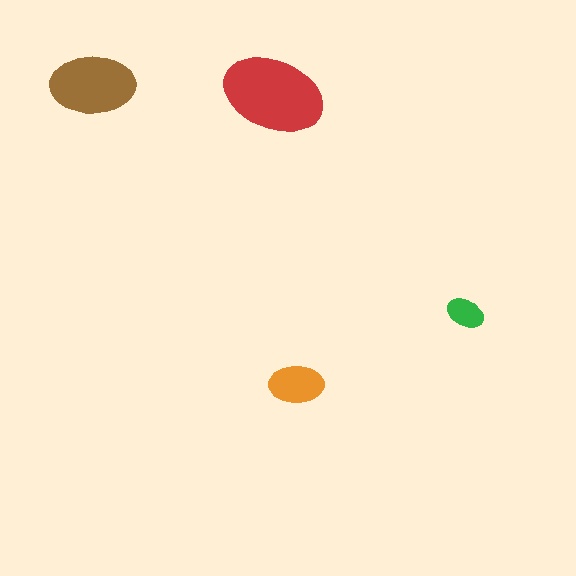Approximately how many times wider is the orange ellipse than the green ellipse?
About 1.5 times wider.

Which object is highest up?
The brown ellipse is topmost.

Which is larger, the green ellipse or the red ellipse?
The red one.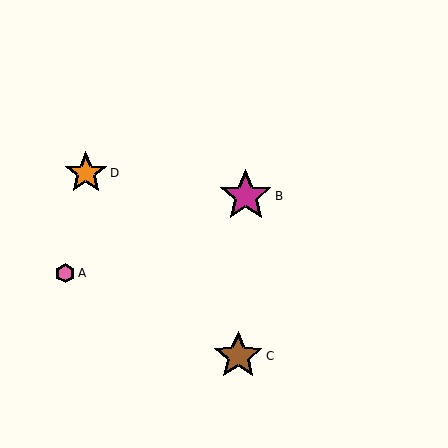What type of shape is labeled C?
Shape C is a brown star.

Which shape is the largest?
The magenta star (labeled B) is the largest.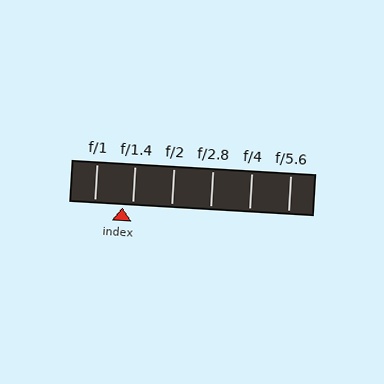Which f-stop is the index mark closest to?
The index mark is closest to f/1.4.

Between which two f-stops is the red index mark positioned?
The index mark is between f/1 and f/1.4.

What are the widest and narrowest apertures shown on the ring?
The widest aperture shown is f/1 and the narrowest is f/5.6.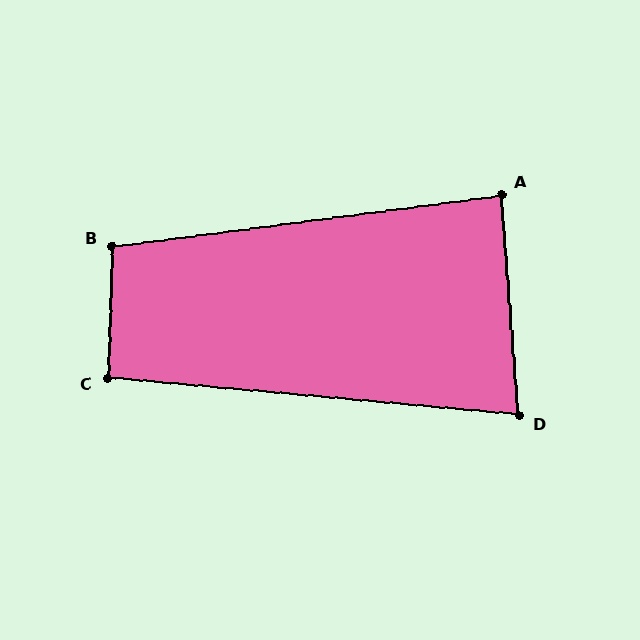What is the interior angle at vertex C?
Approximately 93 degrees (approximately right).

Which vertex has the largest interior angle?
B, at approximately 100 degrees.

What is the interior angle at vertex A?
Approximately 87 degrees (approximately right).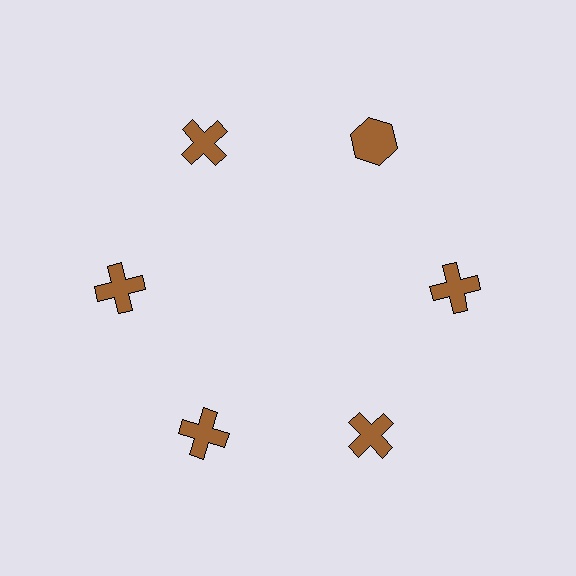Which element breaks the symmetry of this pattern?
The brown hexagon at roughly the 1 o'clock position breaks the symmetry. All other shapes are brown crosses.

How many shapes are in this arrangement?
There are 6 shapes arranged in a ring pattern.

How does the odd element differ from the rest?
It has a different shape: hexagon instead of cross.